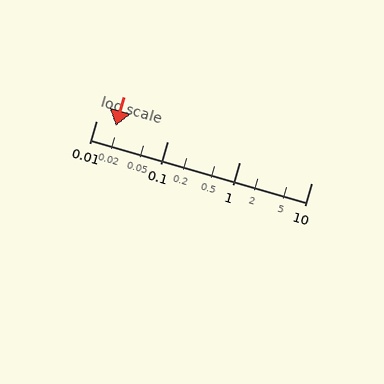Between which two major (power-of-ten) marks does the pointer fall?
The pointer is between 0.01 and 0.1.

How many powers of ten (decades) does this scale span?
The scale spans 3 decades, from 0.01 to 10.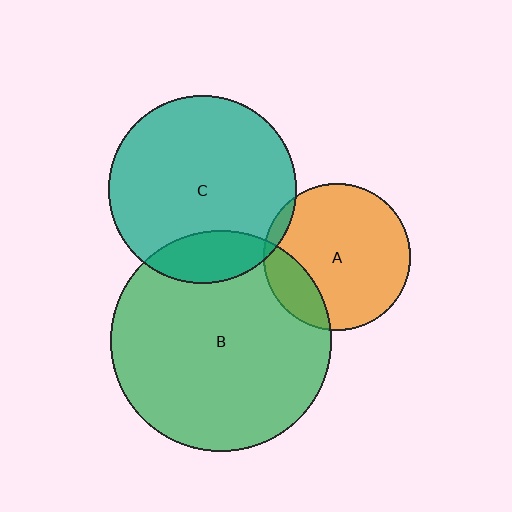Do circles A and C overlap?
Yes.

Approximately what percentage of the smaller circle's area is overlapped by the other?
Approximately 5%.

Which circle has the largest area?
Circle B (green).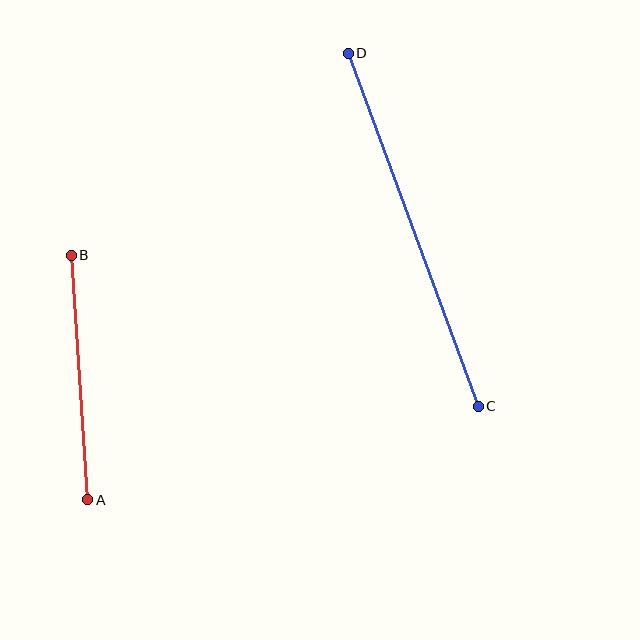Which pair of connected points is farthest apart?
Points C and D are farthest apart.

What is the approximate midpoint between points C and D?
The midpoint is at approximately (413, 230) pixels.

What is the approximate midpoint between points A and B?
The midpoint is at approximately (80, 377) pixels.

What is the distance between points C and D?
The distance is approximately 376 pixels.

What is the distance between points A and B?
The distance is approximately 245 pixels.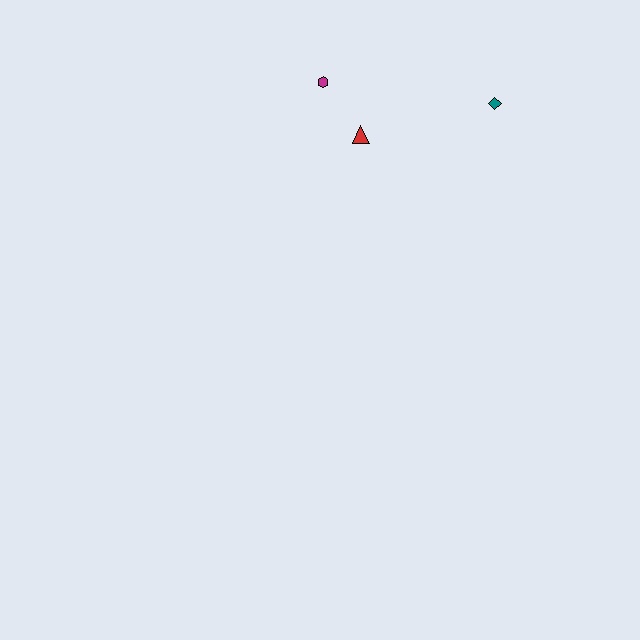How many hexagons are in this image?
There is 1 hexagon.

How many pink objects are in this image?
There are no pink objects.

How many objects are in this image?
There are 3 objects.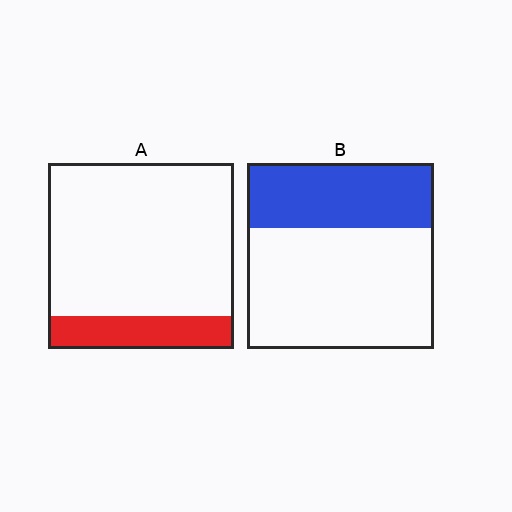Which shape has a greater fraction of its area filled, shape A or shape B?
Shape B.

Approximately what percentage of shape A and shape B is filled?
A is approximately 20% and B is approximately 35%.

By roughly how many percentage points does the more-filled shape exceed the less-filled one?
By roughly 15 percentage points (B over A).